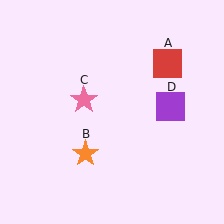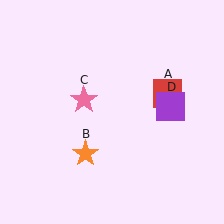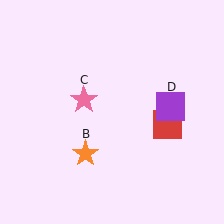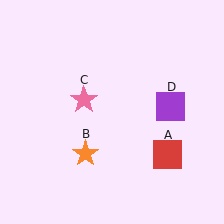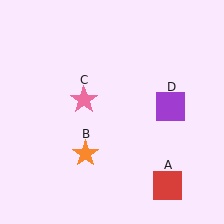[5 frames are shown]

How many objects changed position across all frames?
1 object changed position: red square (object A).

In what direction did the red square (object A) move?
The red square (object A) moved down.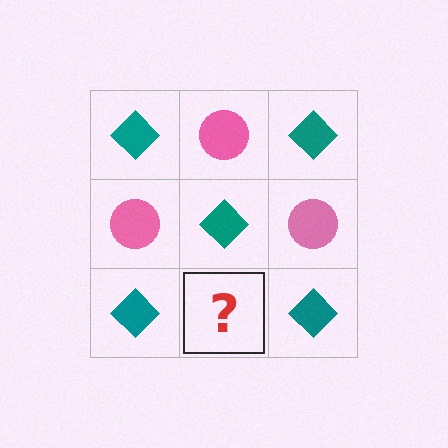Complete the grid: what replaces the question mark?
The question mark should be replaced with a pink circle.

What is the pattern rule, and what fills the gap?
The rule is that it alternates teal diamond and pink circle in a checkerboard pattern. The gap should be filled with a pink circle.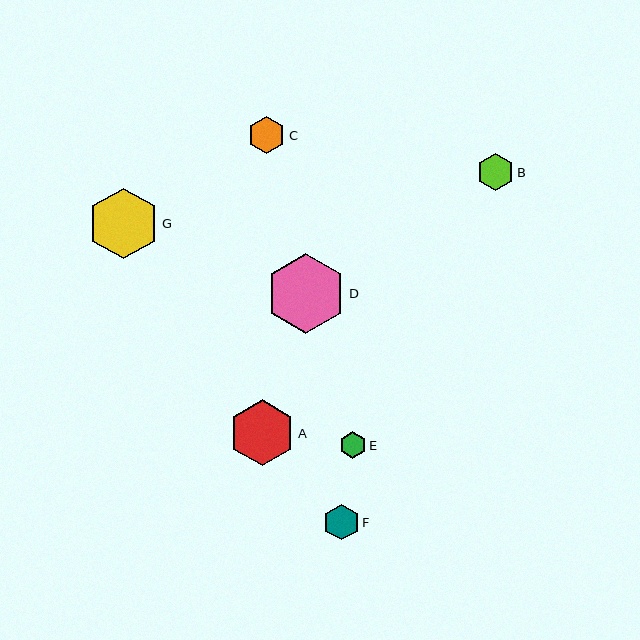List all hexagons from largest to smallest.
From largest to smallest: D, G, A, C, B, F, E.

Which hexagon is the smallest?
Hexagon E is the smallest with a size of approximately 27 pixels.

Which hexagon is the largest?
Hexagon D is the largest with a size of approximately 80 pixels.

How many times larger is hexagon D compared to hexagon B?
Hexagon D is approximately 2.2 times the size of hexagon B.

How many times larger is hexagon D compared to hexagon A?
Hexagon D is approximately 1.2 times the size of hexagon A.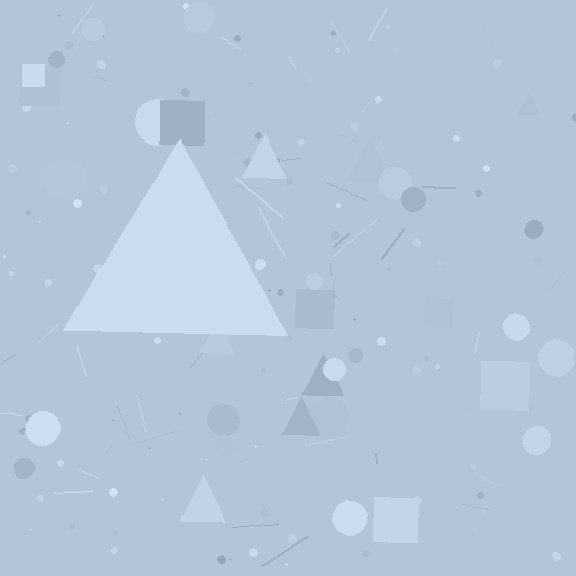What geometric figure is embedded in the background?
A triangle is embedded in the background.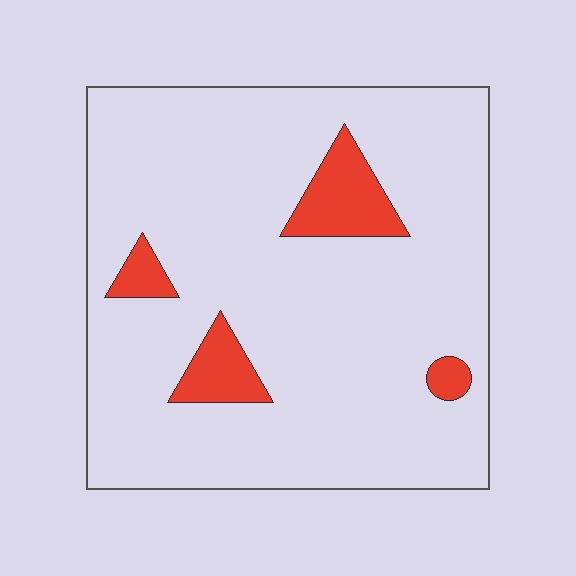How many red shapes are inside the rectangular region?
4.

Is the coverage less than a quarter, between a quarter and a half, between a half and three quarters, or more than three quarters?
Less than a quarter.